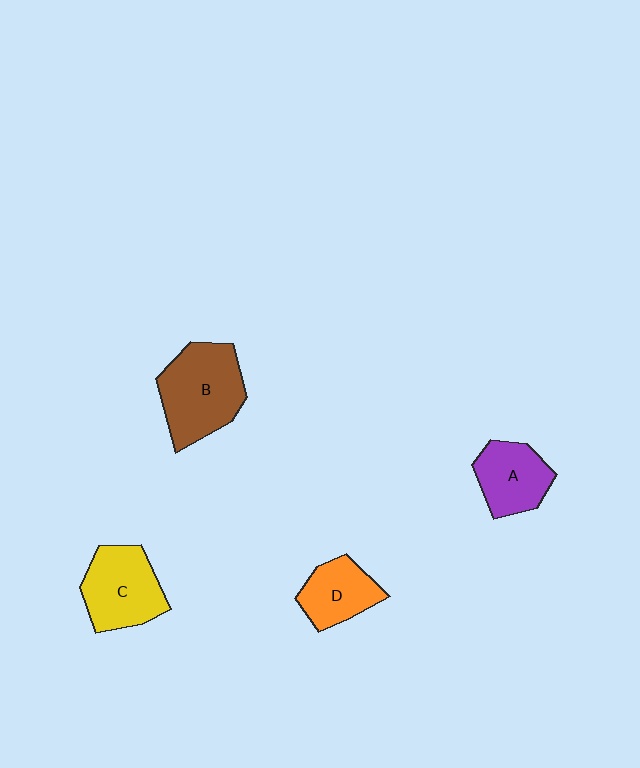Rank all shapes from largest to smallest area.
From largest to smallest: B (brown), C (yellow), A (purple), D (orange).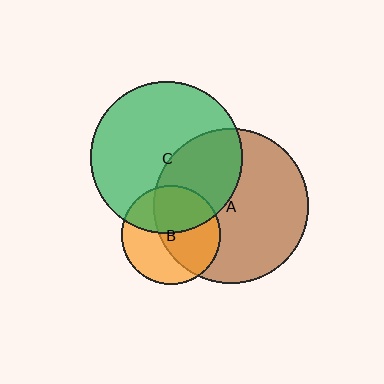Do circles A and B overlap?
Yes.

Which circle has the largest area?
Circle A (brown).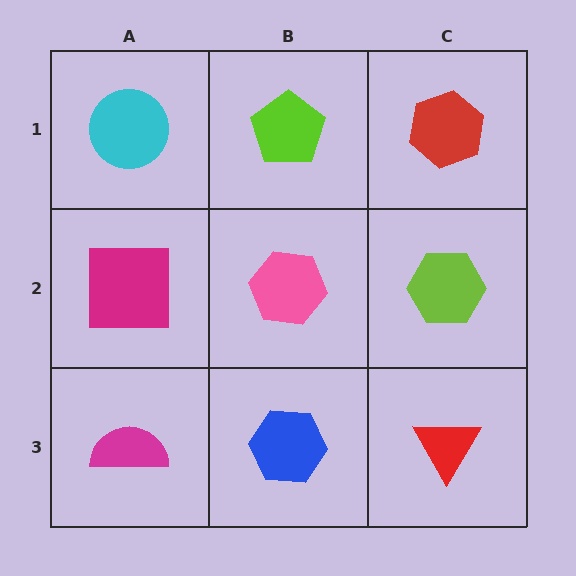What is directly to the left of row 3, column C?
A blue hexagon.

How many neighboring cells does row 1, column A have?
2.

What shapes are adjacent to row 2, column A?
A cyan circle (row 1, column A), a magenta semicircle (row 3, column A), a pink hexagon (row 2, column B).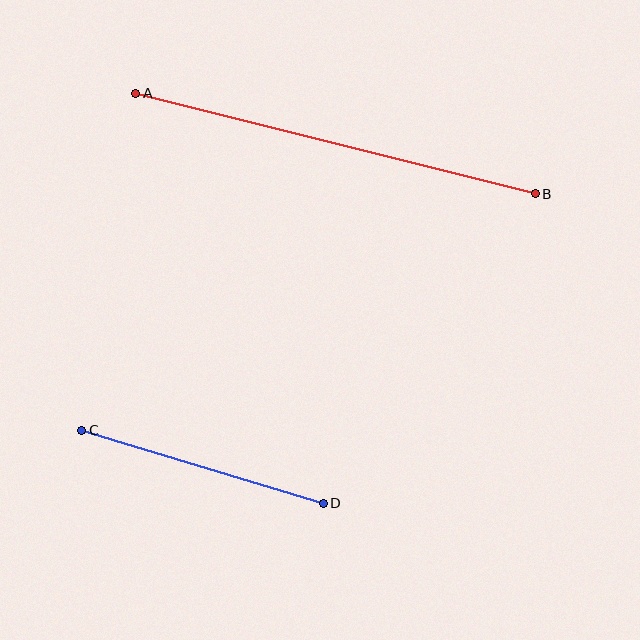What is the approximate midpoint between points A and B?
The midpoint is at approximately (336, 143) pixels.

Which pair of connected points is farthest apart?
Points A and B are farthest apart.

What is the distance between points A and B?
The distance is approximately 412 pixels.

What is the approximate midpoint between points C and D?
The midpoint is at approximately (203, 467) pixels.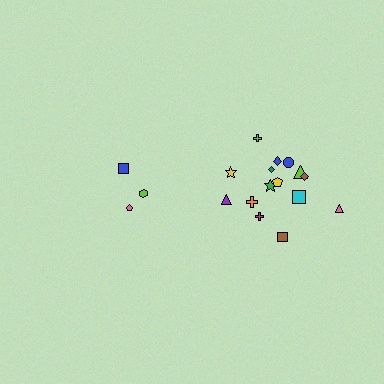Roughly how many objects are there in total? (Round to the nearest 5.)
Roughly 20 objects in total.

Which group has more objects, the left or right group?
The right group.